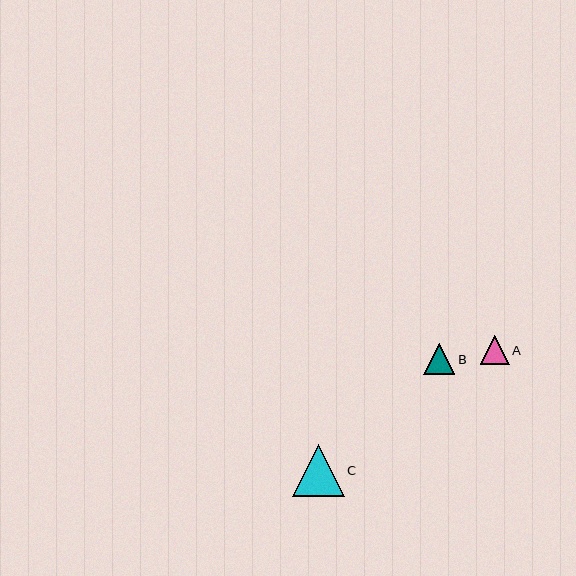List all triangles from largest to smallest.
From largest to smallest: C, B, A.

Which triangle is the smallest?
Triangle A is the smallest with a size of approximately 28 pixels.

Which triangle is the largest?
Triangle C is the largest with a size of approximately 51 pixels.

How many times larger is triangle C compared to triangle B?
Triangle C is approximately 1.7 times the size of triangle B.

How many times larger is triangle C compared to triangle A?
Triangle C is approximately 1.8 times the size of triangle A.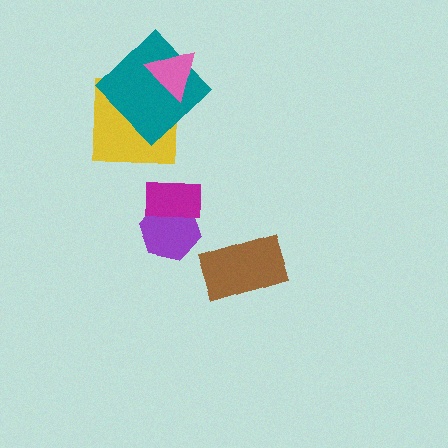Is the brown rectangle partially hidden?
No, no other shape covers it.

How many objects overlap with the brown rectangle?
0 objects overlap with the brown rectangle.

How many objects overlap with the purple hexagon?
1 object overlaps with the purple hexagon.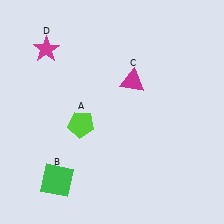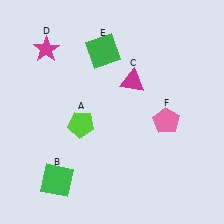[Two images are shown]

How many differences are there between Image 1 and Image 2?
There are 2 differences between the two images.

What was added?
A green square (E), a pink pentagon (F) were added in Image 2.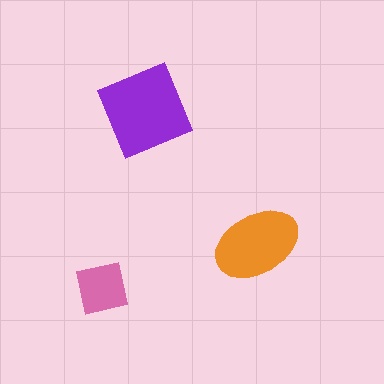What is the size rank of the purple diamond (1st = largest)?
1st.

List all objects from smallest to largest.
The pink square, the orange ellipse, the purple diamond.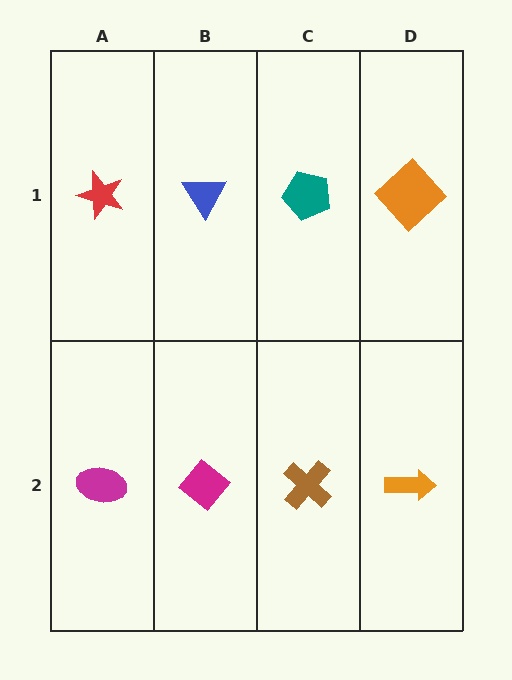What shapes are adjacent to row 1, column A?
A magenta ellipse (row 2, column A), a blue triangle (row 1, column B).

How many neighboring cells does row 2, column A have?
2.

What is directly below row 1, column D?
An orange arrow.